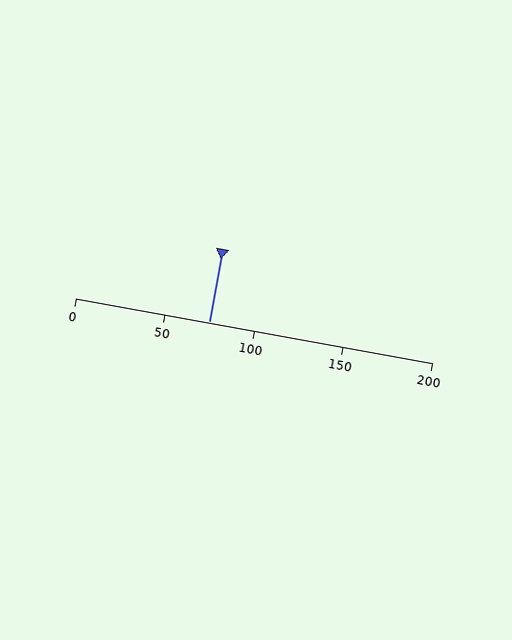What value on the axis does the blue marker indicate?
The marker indicates approximately 75.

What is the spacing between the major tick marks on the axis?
The major ticks are spaced 50 apart.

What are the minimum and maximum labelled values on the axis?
The axis runs from 0 to 200.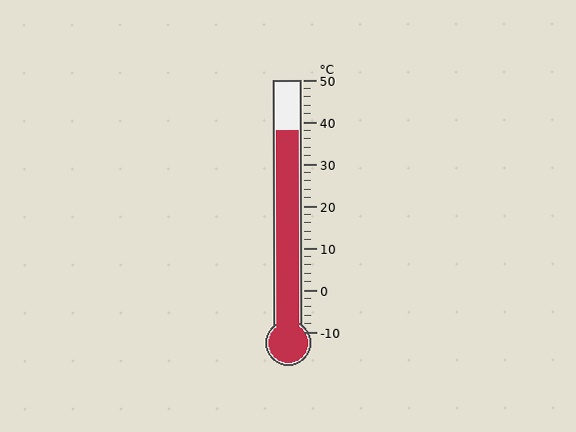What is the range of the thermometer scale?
The thermometer scale ranges from -10°C to 50°C.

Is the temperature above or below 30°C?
The temperature is above 30°C.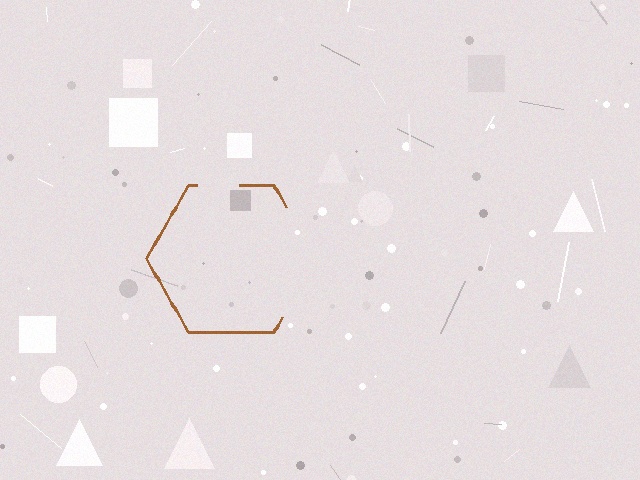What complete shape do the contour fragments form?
The contour fragments form a hexagon.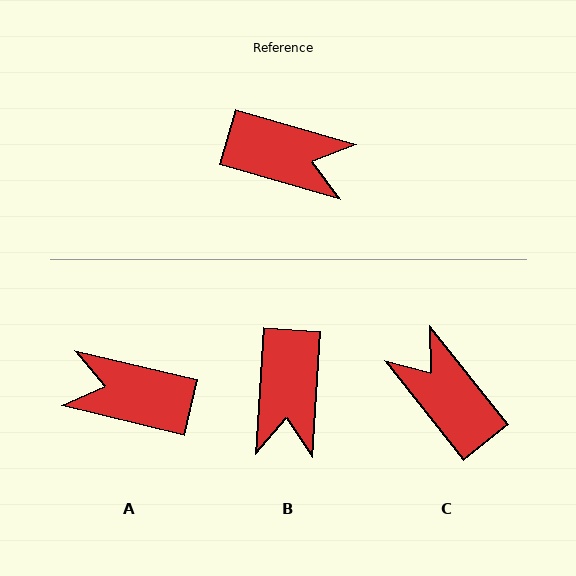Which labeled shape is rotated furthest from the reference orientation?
A, about 177 degrees away.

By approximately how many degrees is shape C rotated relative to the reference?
Approximately 145 degrees counter-clockwise.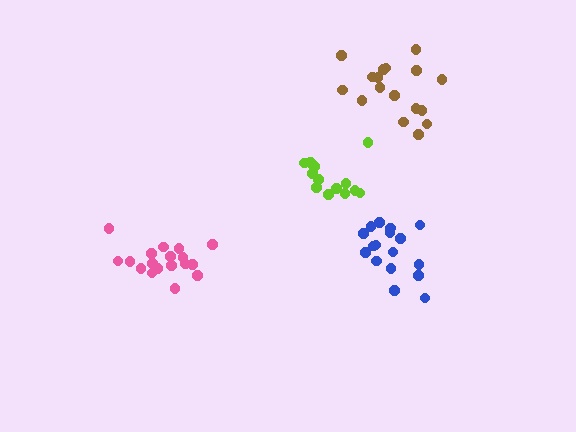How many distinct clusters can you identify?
There are 4 distinct clusters.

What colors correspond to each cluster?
The clusters are colored: brown, blue, pink, lime.